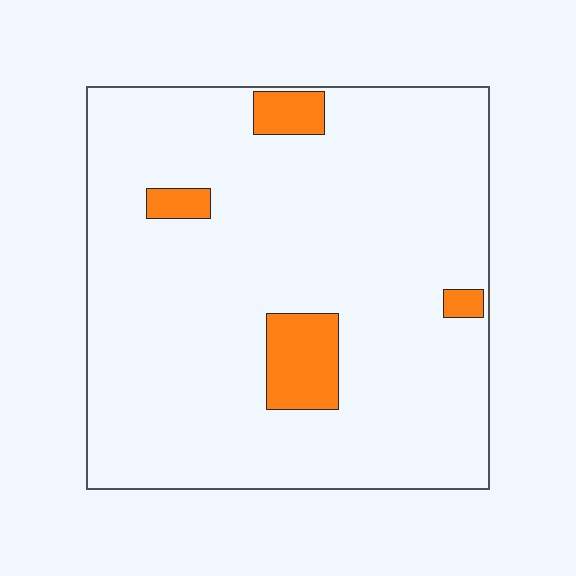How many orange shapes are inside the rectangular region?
4.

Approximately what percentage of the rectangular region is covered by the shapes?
Approximately 10%.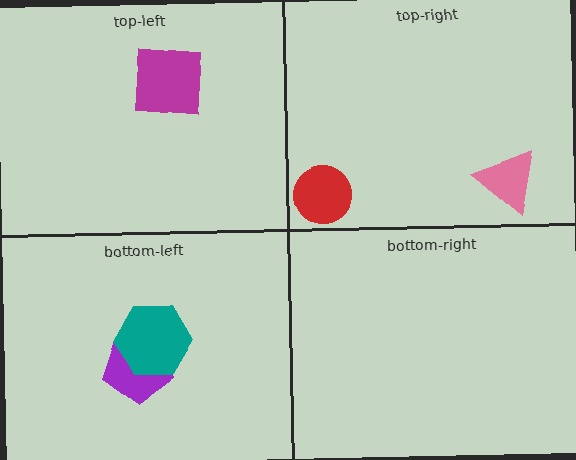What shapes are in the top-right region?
The pink triangle, the red circle.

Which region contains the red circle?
The top-right region.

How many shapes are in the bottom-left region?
2.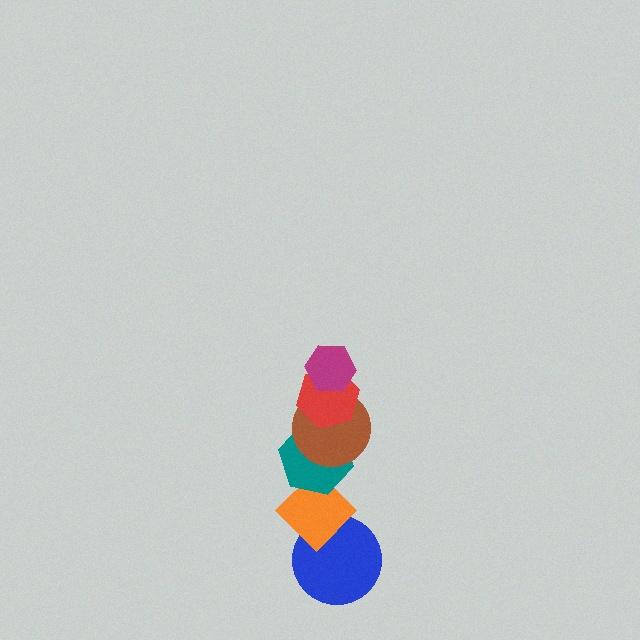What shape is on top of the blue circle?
The orange diamond is on top of the blue circle.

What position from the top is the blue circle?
The blue circle is 6th from the top.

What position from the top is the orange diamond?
The orange diamond is 5th from the top.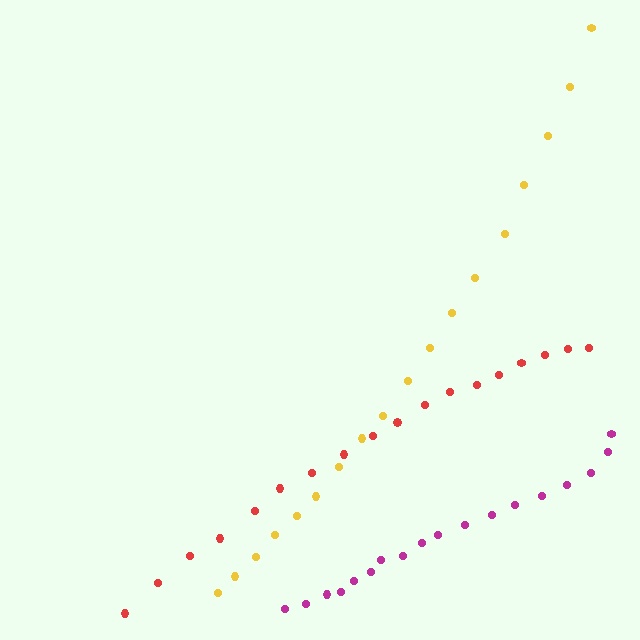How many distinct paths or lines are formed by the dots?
There are 3 distinct paths.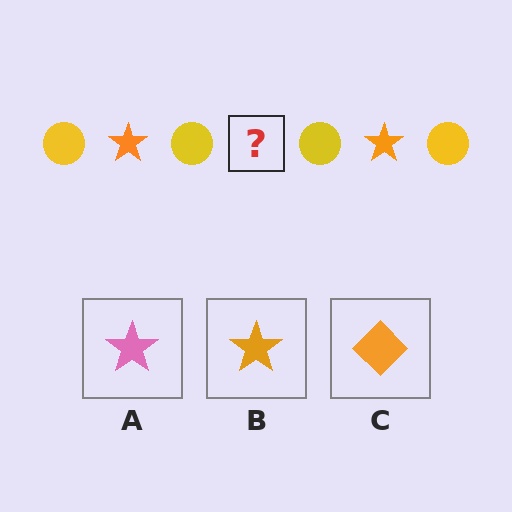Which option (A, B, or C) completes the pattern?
B.